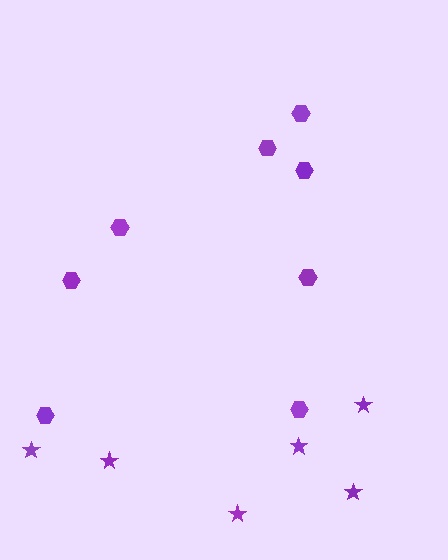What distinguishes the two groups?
There are 2 groups: one group of hexagons (8) and one group of stars (6).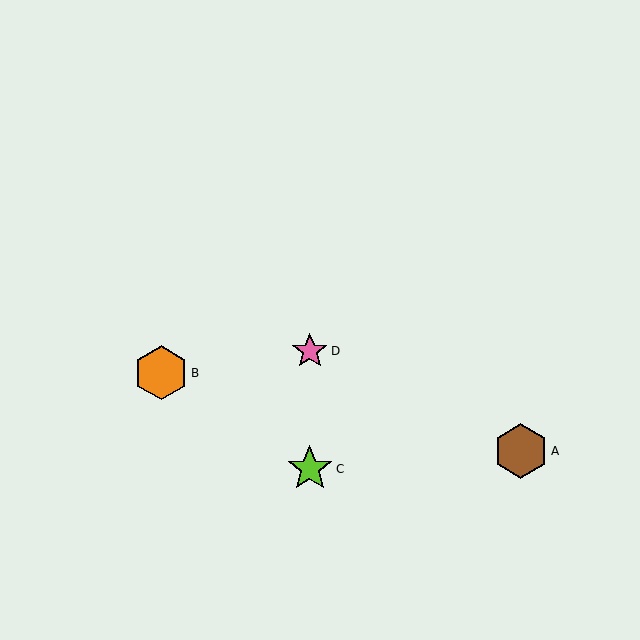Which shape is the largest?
The brown hexagon (labeled A) is the largest.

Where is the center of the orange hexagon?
The center of the orange hexagon is at (161, 373).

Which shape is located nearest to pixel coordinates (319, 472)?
The lime star (labeled C) at (310, 469) is nearest to that location.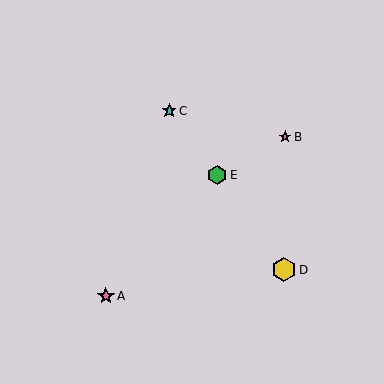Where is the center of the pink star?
The center of the pink star is at (106, 296).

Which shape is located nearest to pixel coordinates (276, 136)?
The pink star (labeled B) at (285, 137) is nearest to that location.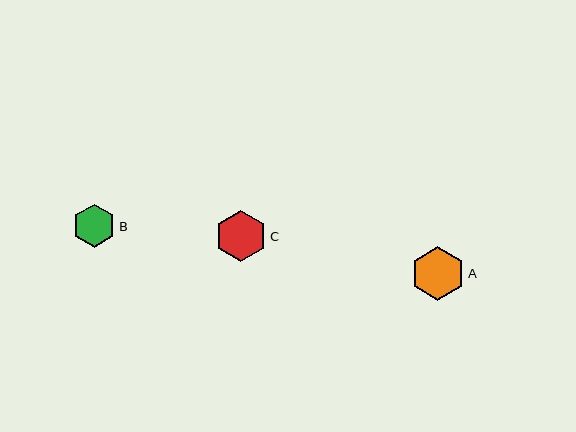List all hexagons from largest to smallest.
From largest to smallest: A, C, B.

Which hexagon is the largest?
Hexagon A is the largest with a size of approximately 53 pixels.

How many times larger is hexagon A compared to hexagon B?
Hexagon A is approximately 1.2 times the size of hexagon B.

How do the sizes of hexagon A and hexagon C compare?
Hexagon A and hexagon C are approximately the same size.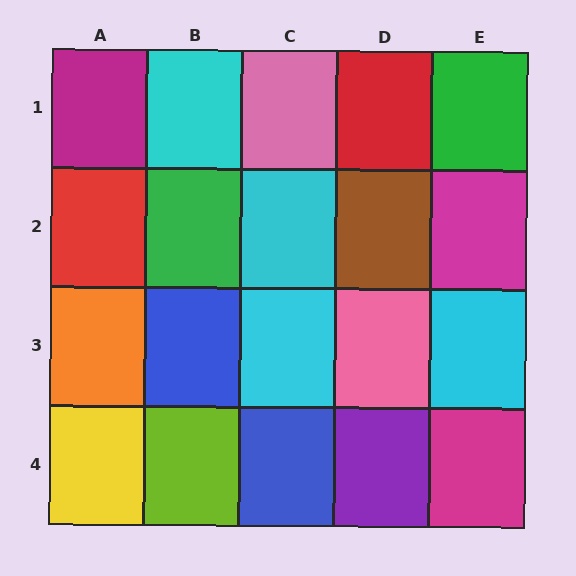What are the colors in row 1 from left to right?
Magenta, cyan, pink, red, green.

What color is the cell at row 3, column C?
Cyan.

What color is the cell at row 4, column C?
Blue.